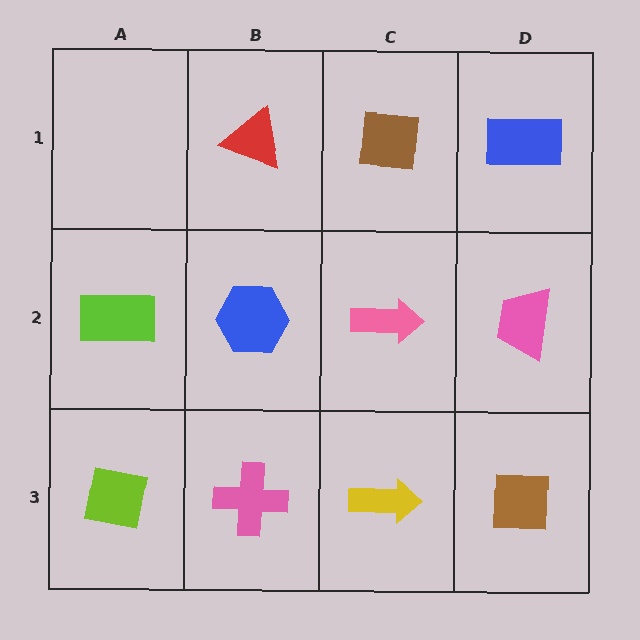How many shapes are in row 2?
4 shapes.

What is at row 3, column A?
A lime square.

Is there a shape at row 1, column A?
No, that cell is empty.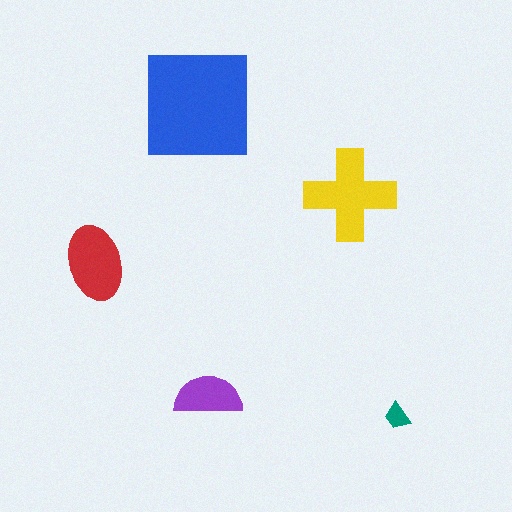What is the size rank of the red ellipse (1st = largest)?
3rd.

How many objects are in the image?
There are 5 objects in the image.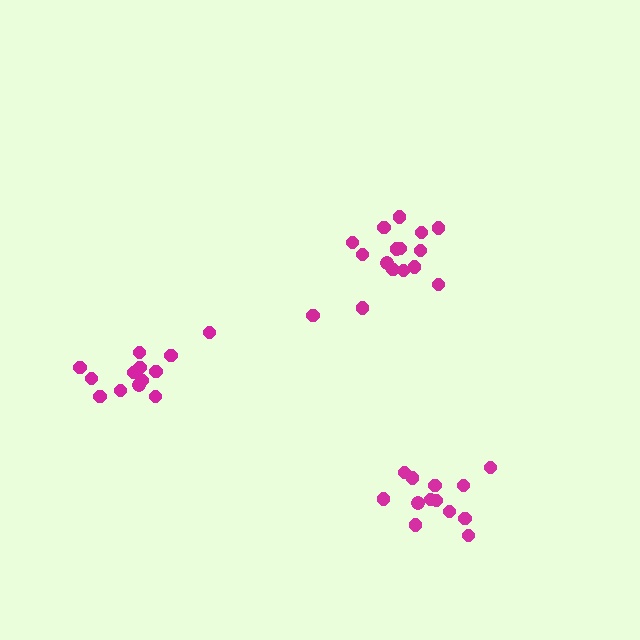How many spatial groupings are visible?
There are 3 spatial groupings.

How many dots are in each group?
Group 1: 16 dots, Group 2: 13 dots, Group 3: 13 dots (42 total).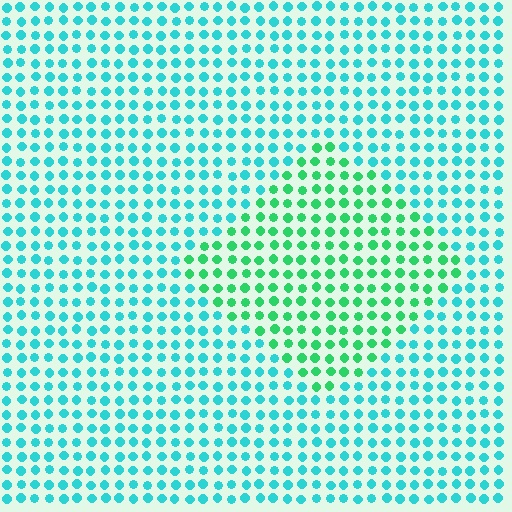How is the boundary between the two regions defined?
The boundary is defined purely by a slight shift in hue (about 39 degrees). Spacing, size, and orientation are identical on both sides.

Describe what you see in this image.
The image is filled with small cyan elements in a uniform arrangement. A diamond-shaped region is visible where the elements are tinted to a slightly different hue, forming a subtle color boundary.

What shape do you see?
I see a diamond.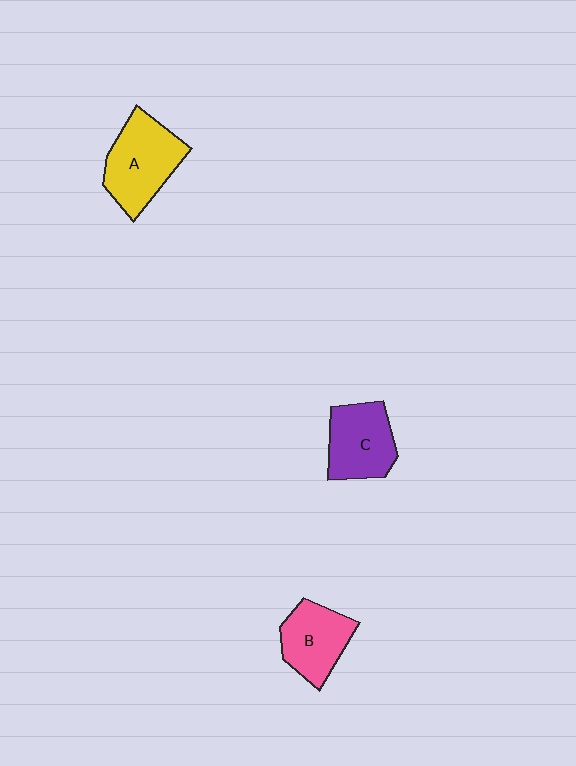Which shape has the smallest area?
Shape B (pink).